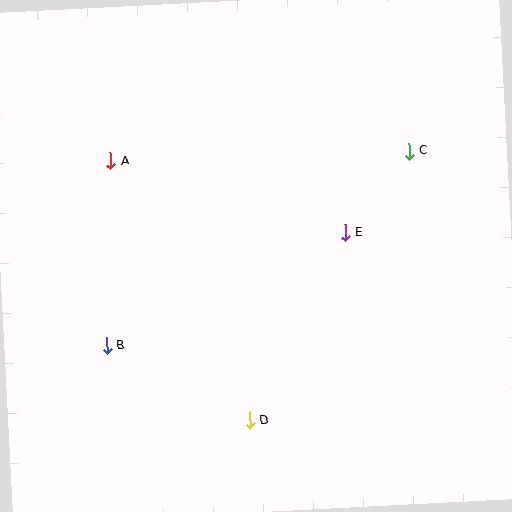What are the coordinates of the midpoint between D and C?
The midpoint between D and C is at (329, 286).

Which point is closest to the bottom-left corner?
Point B is closest to the bottom-left corner.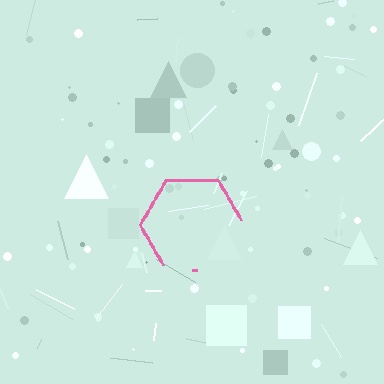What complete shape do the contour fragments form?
The contour fragments form a hexagon.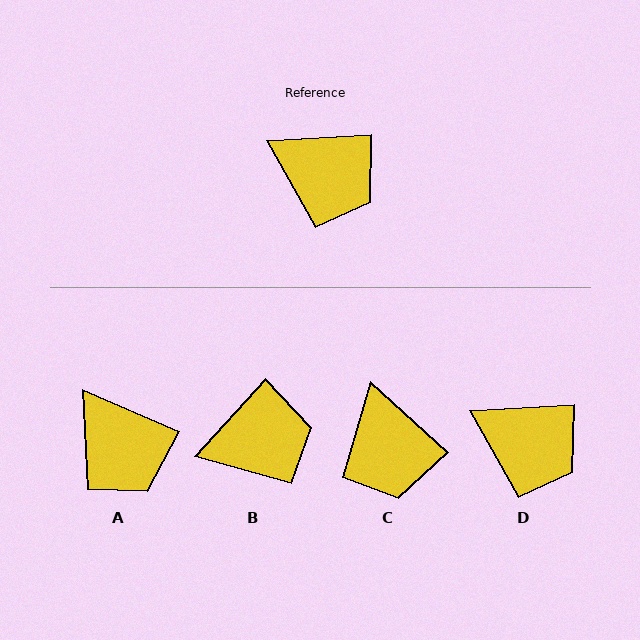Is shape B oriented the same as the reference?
No, it is off by about 45 degrees.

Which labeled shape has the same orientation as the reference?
D.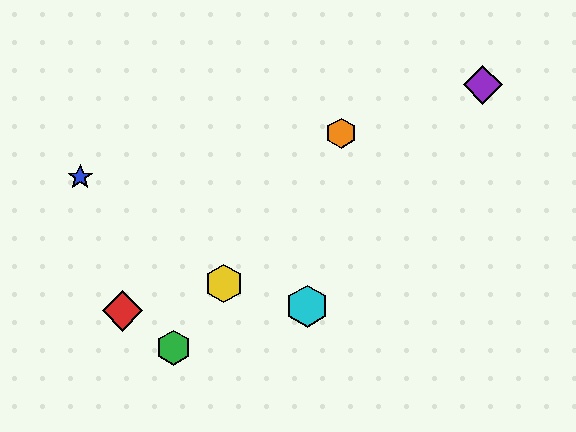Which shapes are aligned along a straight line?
The green hexagon, the yellow hexagon, the orange hexagon are aligned along a straight line.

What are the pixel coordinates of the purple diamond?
The purple diamond is at (483, 85).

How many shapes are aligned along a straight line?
3 shapes (the green hexagon, the yellow hexagon, the orange hexagon) are aligned along a straight line.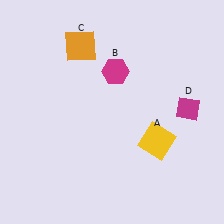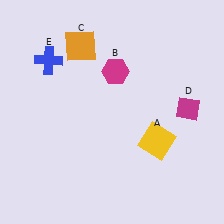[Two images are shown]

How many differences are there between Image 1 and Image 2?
There is 1 difference between the two images.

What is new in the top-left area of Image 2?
A blue cross (E) was added in the top-left area of Image 2.